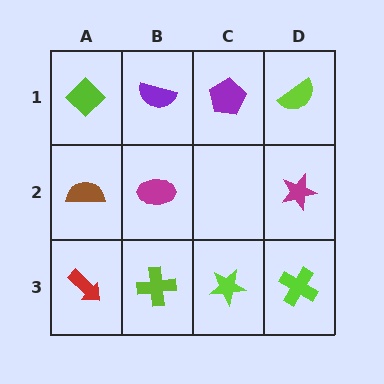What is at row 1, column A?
A lime diamond.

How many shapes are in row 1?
4 shapes.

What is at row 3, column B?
A lime cross.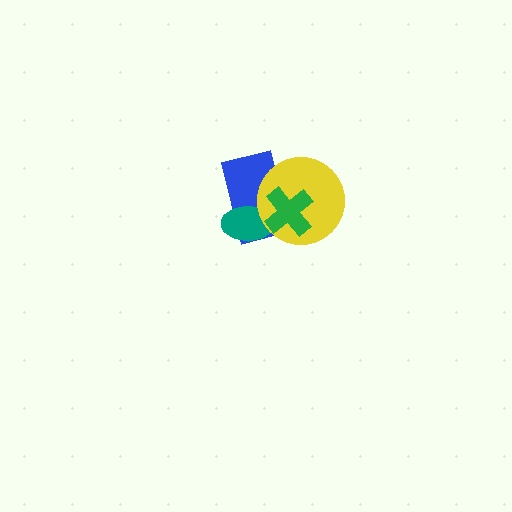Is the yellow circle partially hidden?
Yes, it is partially covered by another shape.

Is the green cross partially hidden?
No, no other shape covers it.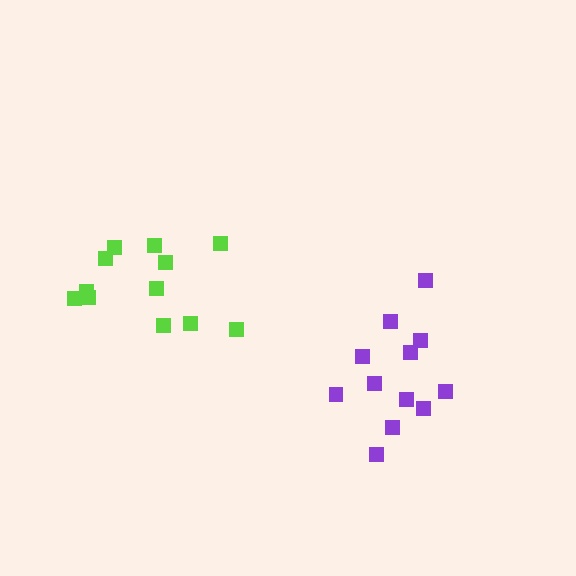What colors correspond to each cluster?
The clusters are colored: lime, purple.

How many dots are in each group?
Group 1: 12 dots, Group 2: 12 dots (24 total).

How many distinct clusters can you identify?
There are 2 distinct clusters.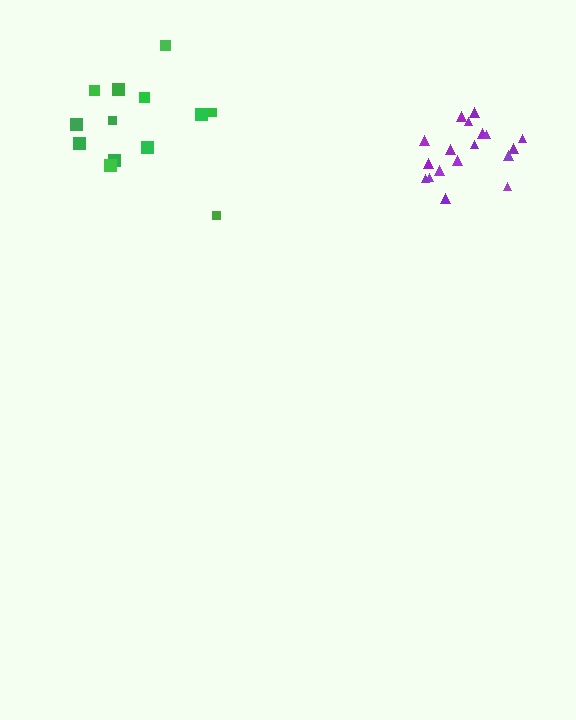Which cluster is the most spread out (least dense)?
Green.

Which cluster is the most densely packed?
Purple.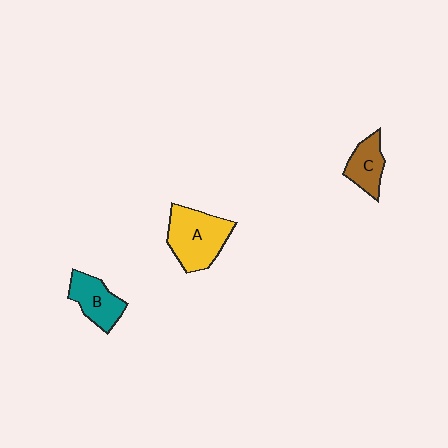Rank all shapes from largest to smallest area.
From largest to smallest: A (yellow), B (teal), C (brown).